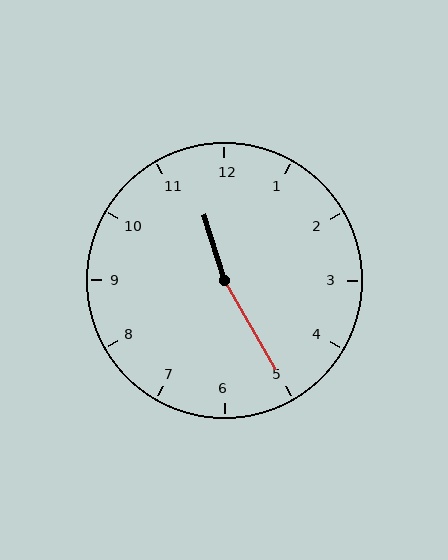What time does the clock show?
11:25.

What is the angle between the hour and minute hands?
Approximately 168 degrees.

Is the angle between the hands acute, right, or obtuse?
It is obtuse.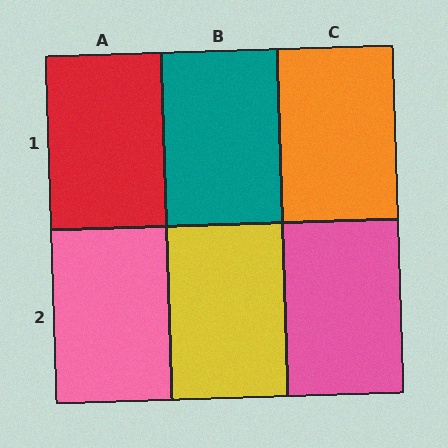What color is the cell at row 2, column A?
Pink.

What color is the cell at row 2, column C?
Pink.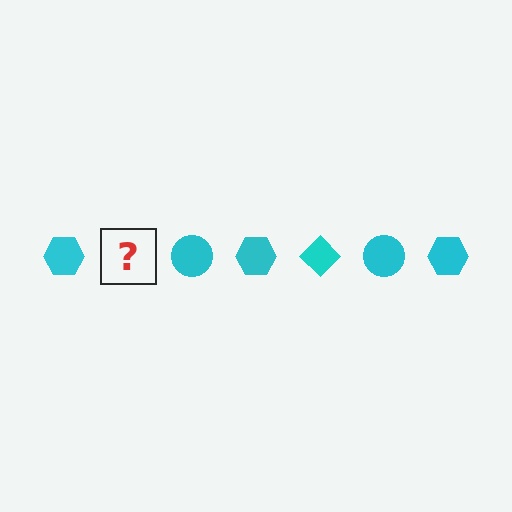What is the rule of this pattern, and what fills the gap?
The rule is that the pattern cycles through hexagon, diamond, circle shapes in cyan. The gap should be filled with a cyan diamond.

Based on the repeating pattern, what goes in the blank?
The blank should be a cyan diamond.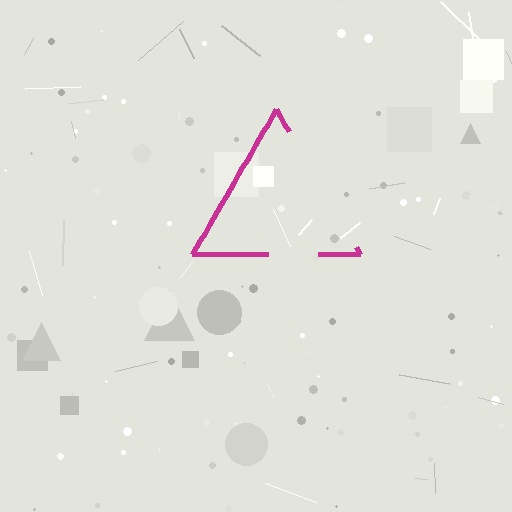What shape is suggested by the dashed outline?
The dashed outline suggests a triangle.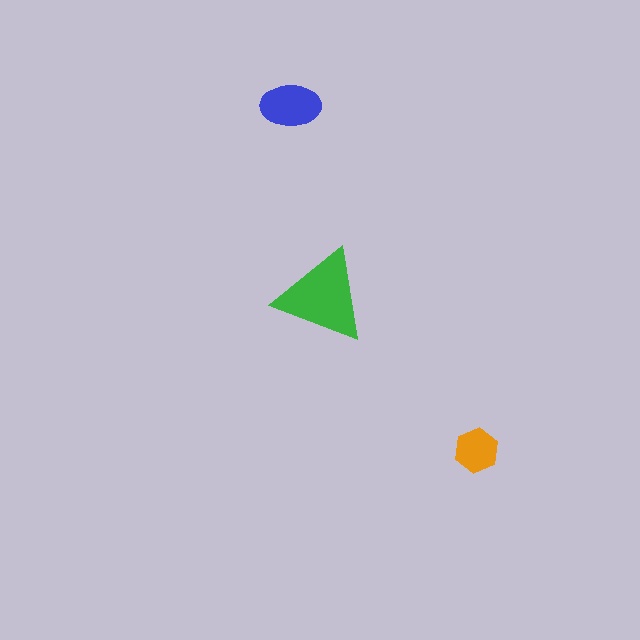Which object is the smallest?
The orange hexagon.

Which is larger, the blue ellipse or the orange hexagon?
The blue ellipse.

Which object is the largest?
The green triangle.